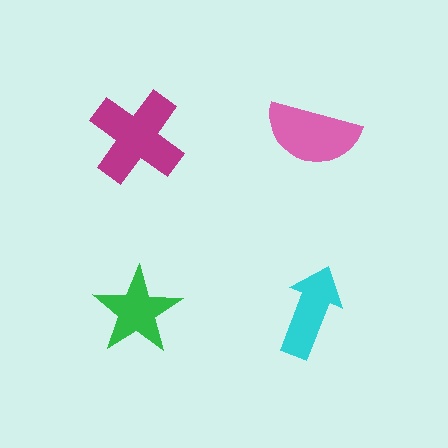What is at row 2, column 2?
A cyan arrow.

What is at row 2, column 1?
A green star.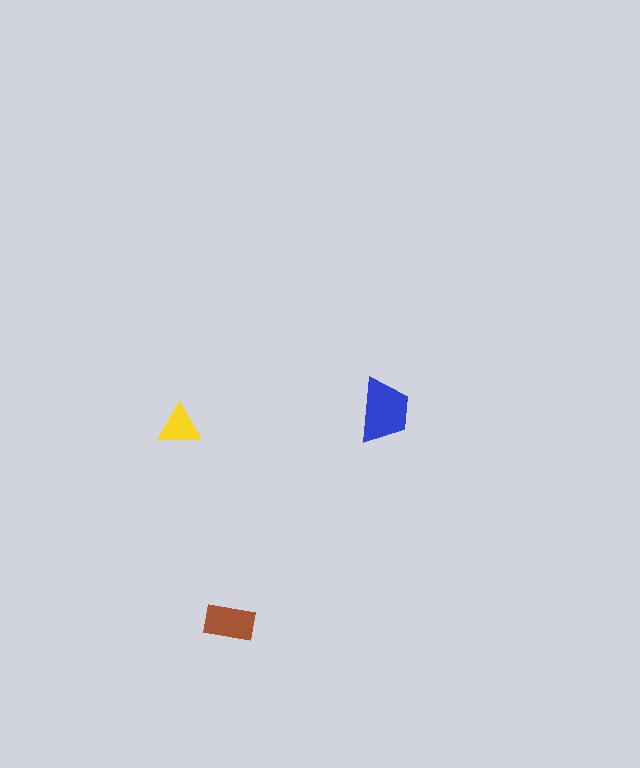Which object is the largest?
The blue trapezoid.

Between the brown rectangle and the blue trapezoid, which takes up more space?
The blue trapezoid.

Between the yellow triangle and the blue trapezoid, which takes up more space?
The blue trapezoid.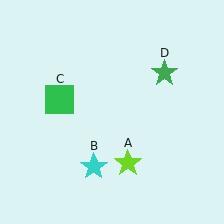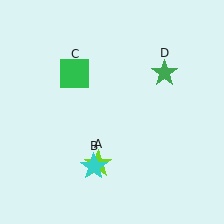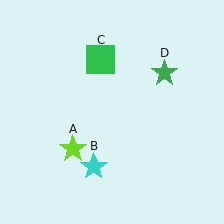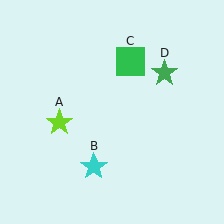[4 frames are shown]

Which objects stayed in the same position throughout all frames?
Cyan star (object B) and green star (object D) remained stationary.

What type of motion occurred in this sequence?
The lime star (object A), green square (object C) rotated clockwise around the center of the scene.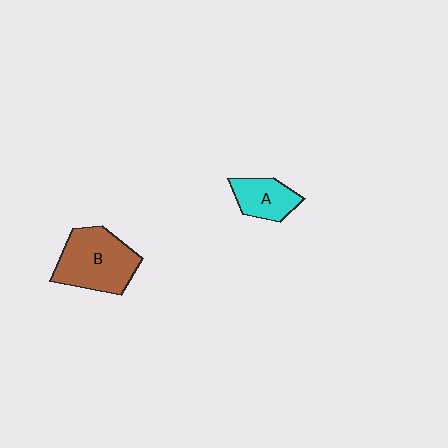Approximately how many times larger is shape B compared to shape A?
Approximately 1.8 times.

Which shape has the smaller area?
Shape A (cyan).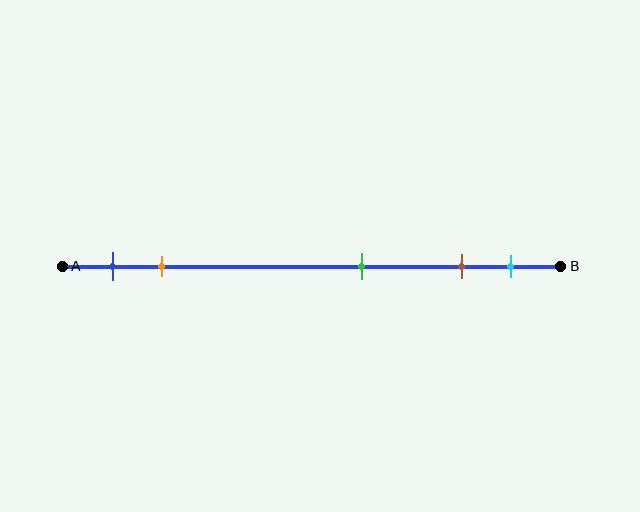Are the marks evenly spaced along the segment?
No, the marks are not evenly spaced.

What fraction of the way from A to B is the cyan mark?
The cyan mark is approximately 90% (0.9) of the way from A to B.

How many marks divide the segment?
There are 5 marks dividing the segment.